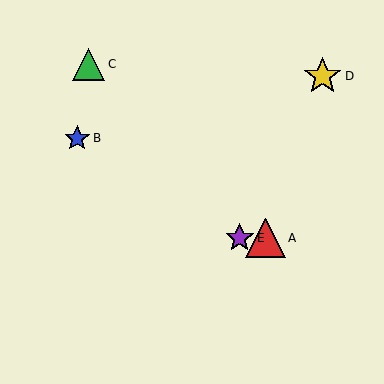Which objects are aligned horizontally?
Objects A, E are aligned horizontally.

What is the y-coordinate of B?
Object B is at y≈138.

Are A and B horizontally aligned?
No, A is at y≈238 and B is at y≈138.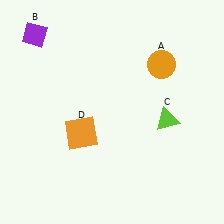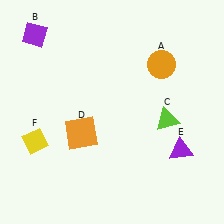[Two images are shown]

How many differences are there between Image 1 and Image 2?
There are 2 differences between the two images.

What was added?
A purple triangle (E), a yellow diamond (F) were added in Image 2.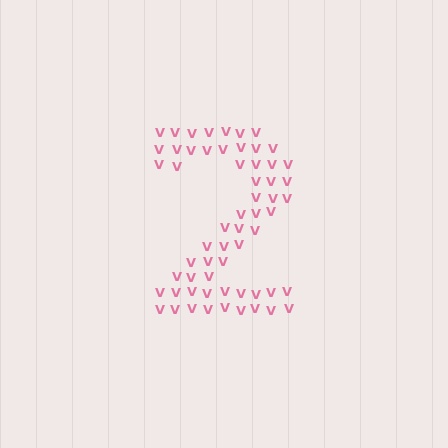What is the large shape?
The large shape is the digit 2.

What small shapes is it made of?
It is made of small letter V's.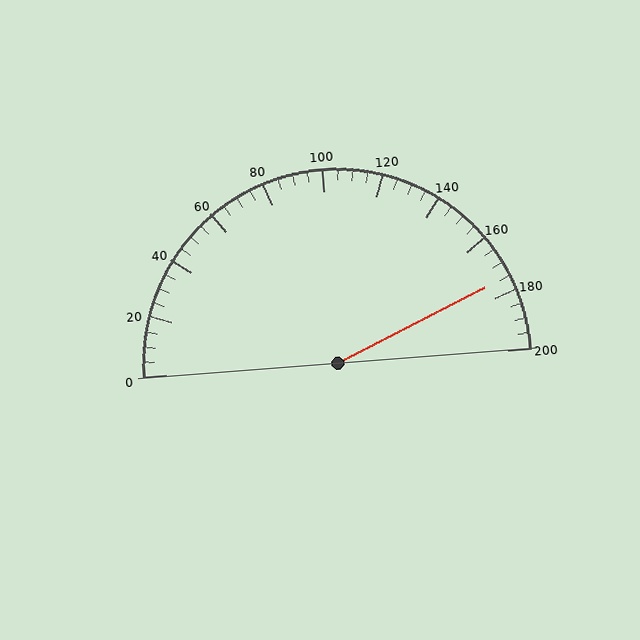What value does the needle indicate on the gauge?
The needle indicates approximately 175.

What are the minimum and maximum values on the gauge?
The gauge ranges from 0 to 200.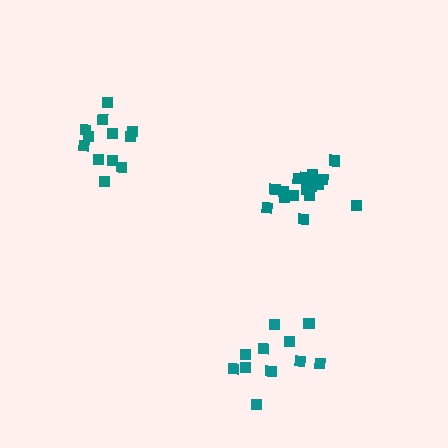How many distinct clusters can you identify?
There are 3 distinct clusters.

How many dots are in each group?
Group 1: 11 dots, Group 2: 12 dots, Group 3: 17 dots (40 total).